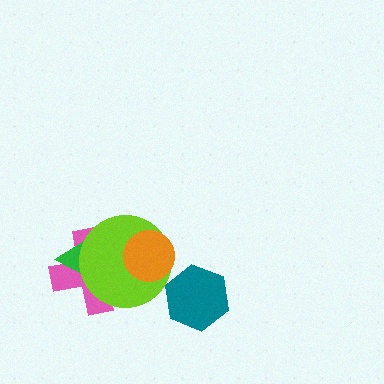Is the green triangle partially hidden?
Yes, it is partially covered by another shape.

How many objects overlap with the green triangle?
2 objects overlap with the green triangle.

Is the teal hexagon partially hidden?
No, no other shape covers it.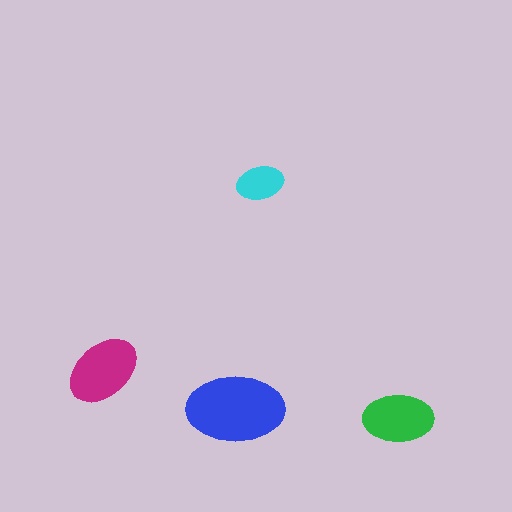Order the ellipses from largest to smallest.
the blue one, the magenta one, the green one, the cyan one.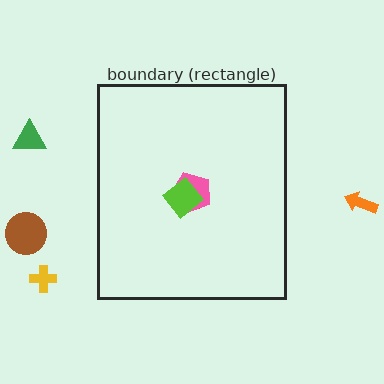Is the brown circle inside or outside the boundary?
Outside.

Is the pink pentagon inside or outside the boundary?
Inside.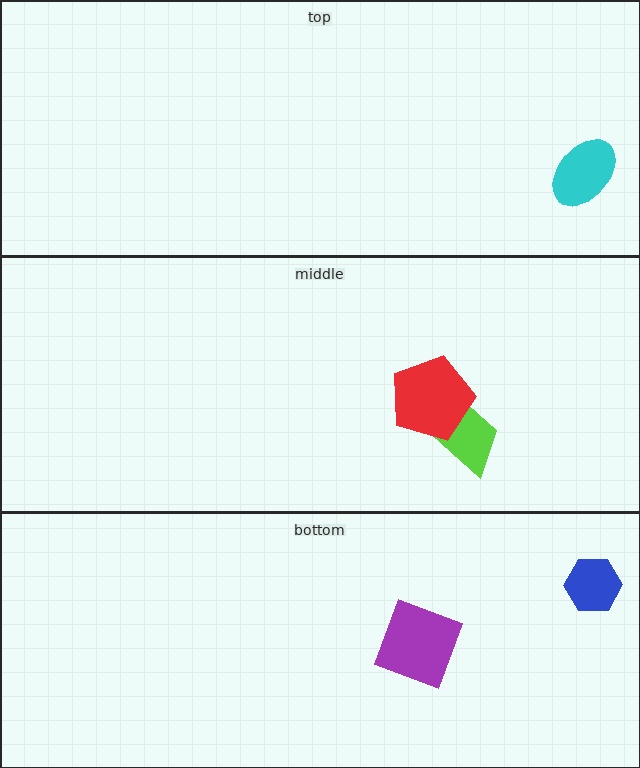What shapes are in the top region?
The cyan ellipse.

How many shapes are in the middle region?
2.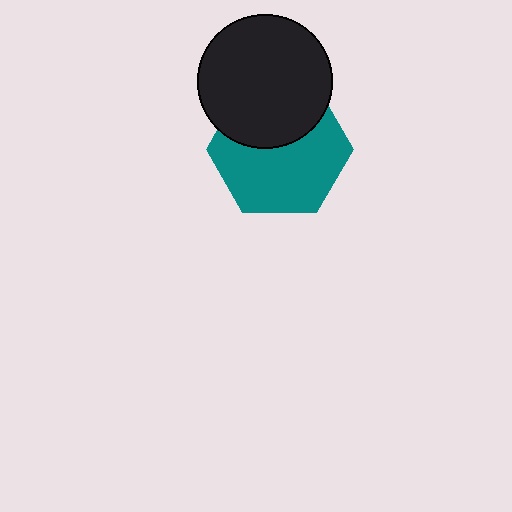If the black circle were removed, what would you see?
You would see the complete teal hexagon.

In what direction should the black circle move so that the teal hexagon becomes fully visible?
The black circle should move up. That is the shortest direction to clear the overlap and leave the teal hexagon fully visible.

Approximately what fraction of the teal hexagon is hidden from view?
Roughly 38% of the teal hexagon is hidden behind the black circle.